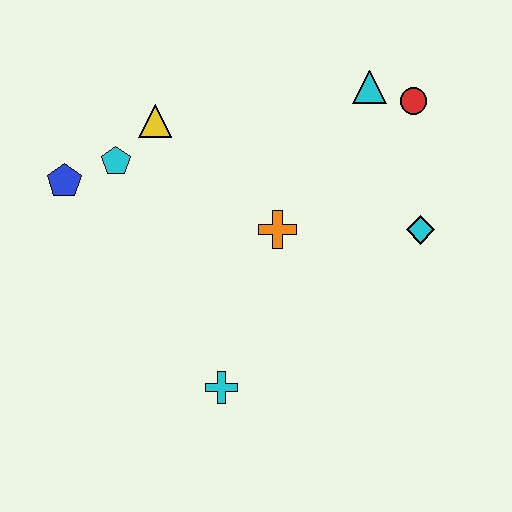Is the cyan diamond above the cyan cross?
Yes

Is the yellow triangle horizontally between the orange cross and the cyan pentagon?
Yes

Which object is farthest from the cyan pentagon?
The cyan diamond is farthest from the cyan pentagon.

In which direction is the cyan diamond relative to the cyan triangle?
The cyan diamond is below the cyan triangle.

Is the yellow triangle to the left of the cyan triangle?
Yes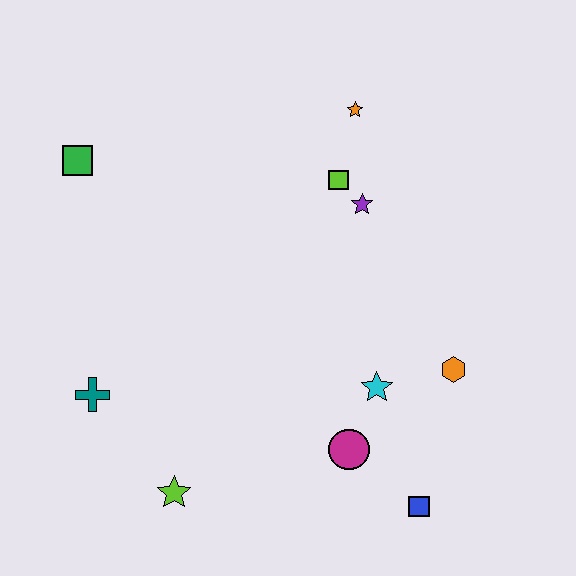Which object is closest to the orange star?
The lime square is closest to the orange star.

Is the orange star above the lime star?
Yes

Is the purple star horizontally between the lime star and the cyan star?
Yes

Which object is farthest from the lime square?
The lime star is farthest from the lime square.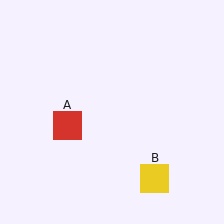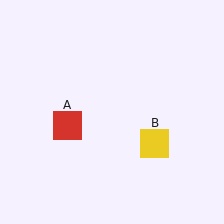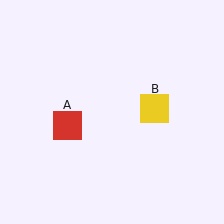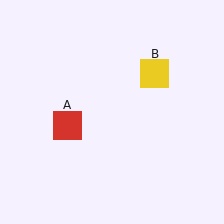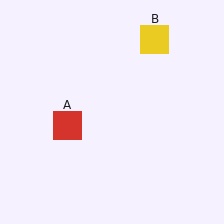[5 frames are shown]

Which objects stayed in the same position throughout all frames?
Red square (object A) remained stationary.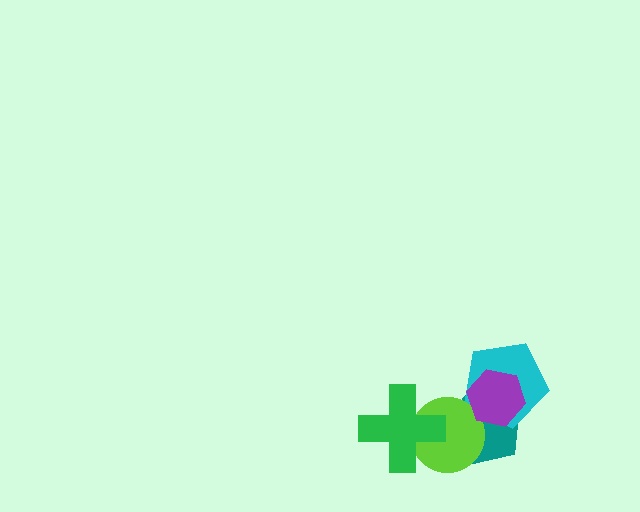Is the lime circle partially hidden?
Yes, it is partially covered by another shape.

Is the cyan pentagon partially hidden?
Yes, it is partially covered by another shape.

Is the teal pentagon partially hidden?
Yes, it is partially covered by another shape.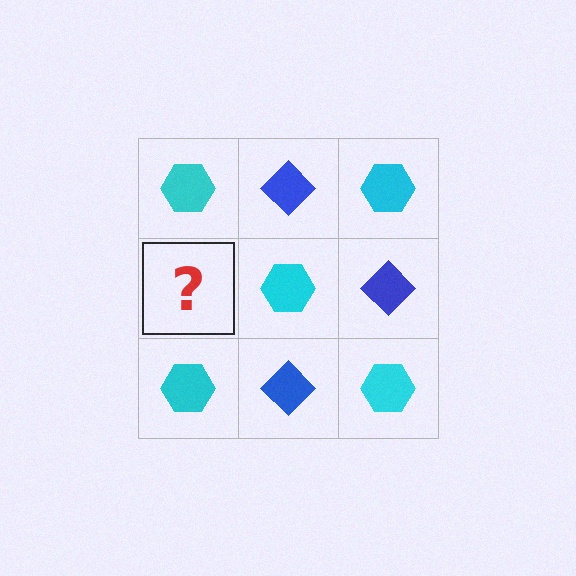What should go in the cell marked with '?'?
The missing cell should contain a blue diamond.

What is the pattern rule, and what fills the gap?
The rule is that it alternates cyan hexagon and blue diamond in a checkerboard pattern. The gap should be filled with a blue diamond.